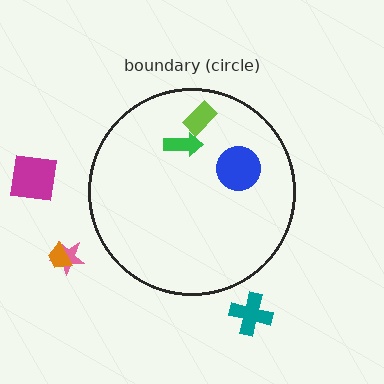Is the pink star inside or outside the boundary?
Outside.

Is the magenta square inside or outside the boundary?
Outside.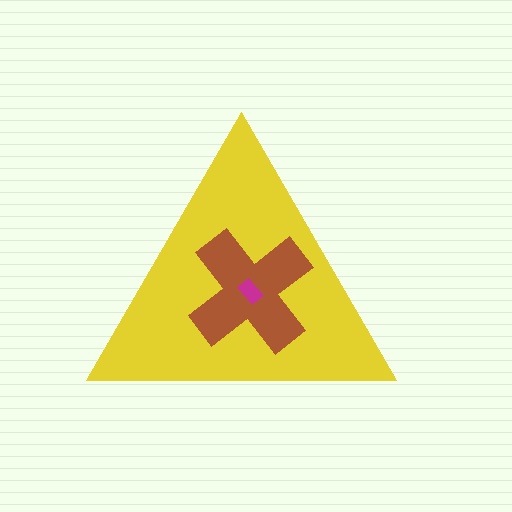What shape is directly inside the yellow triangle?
The brown cross.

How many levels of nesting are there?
3.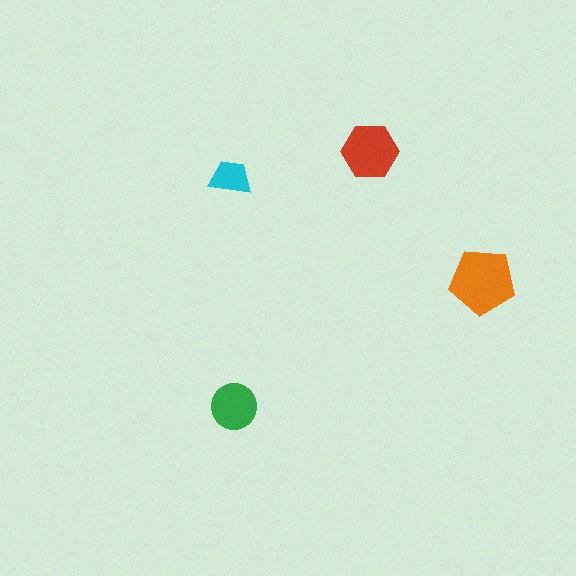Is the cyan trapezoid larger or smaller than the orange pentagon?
Smaller.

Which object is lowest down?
The green circle is bottommost.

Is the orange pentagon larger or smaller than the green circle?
Larger.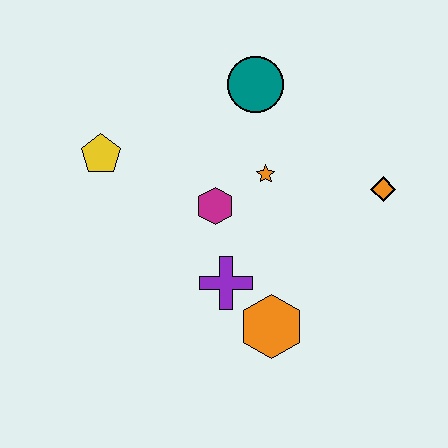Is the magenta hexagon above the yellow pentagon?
No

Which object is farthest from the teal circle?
The orange hexagon is farthest from the teal circle.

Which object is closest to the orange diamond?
The orange star is closest to the orange diamond.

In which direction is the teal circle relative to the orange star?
The teal circle is above the orange star.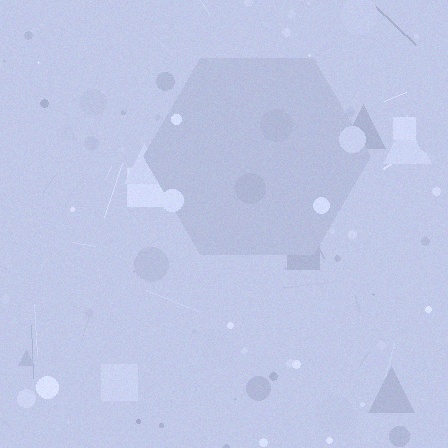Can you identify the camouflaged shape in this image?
The camouflaged shape is a hexagon.